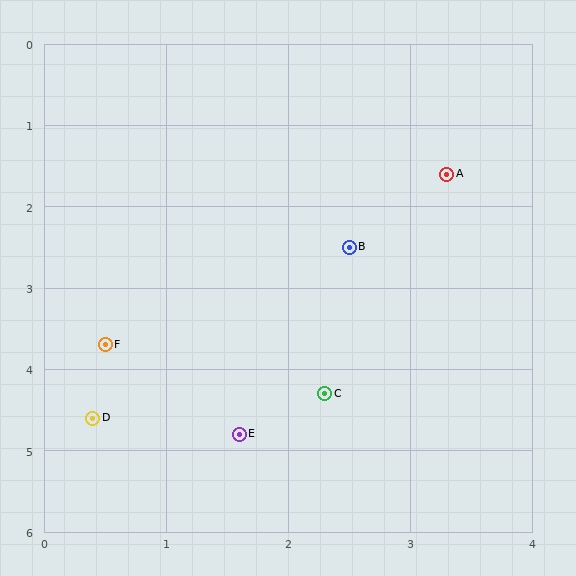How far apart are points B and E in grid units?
Points B and E are about 2.5 grid units apart.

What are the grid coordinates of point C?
Point C is at approximately (2.3, 4.3).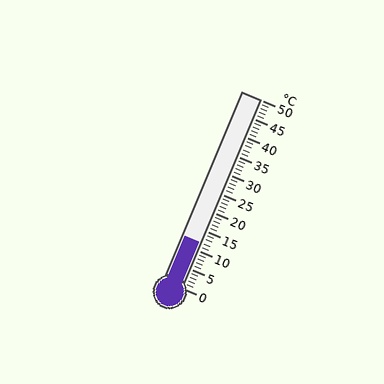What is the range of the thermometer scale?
The thermometer scale ranges from 0°C to 50°C.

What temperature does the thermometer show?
The thermometer shows approximately 12°C.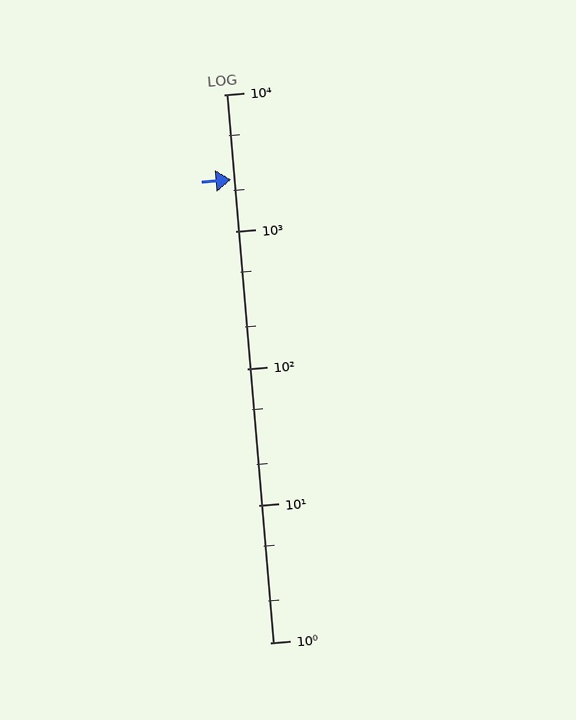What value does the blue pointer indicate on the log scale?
The pointer indicates approximately 2400.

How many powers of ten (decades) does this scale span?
The scale spans 4 decades, from 1 to 10000.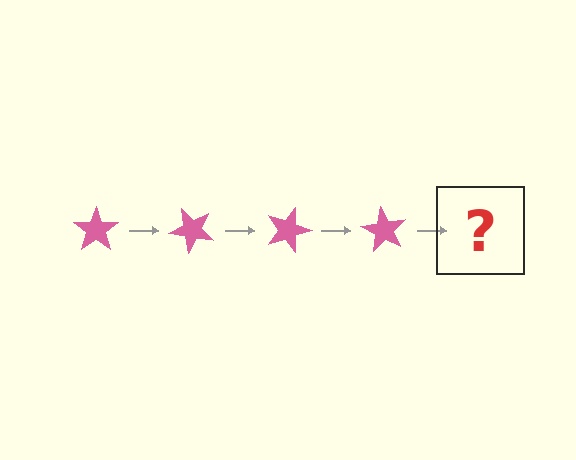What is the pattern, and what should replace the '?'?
The pattern is that the star rotates 45 degrees each step. The '?' should be a pink star rotated 180 degrees.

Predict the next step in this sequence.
The next step is a pink star rotated 180 degrees.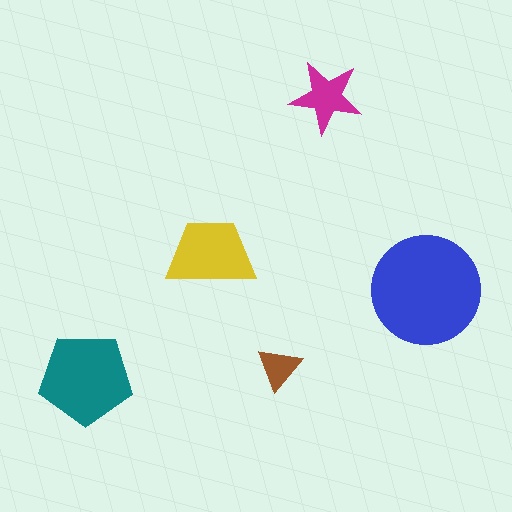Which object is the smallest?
The brown triangle.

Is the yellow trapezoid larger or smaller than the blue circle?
Smaller.